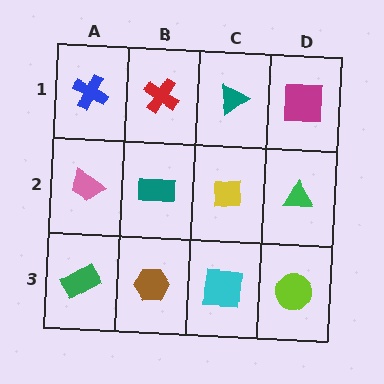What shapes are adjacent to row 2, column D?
A magenta square (row 1, column D), a lime circle (row 3, column D), a yellow square (row 2, column C).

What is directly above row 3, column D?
A green triangle.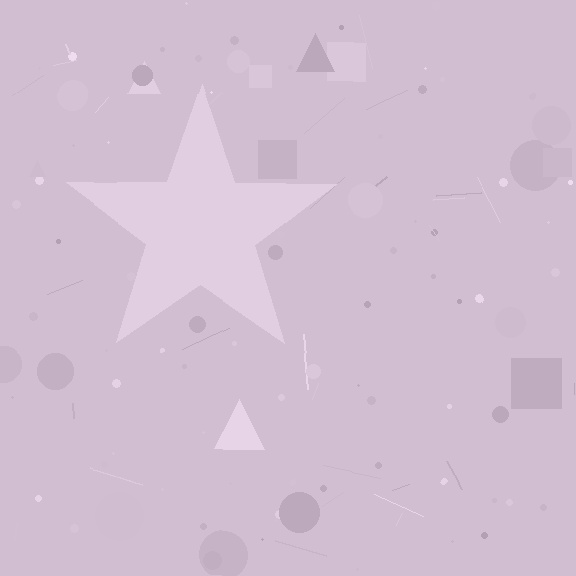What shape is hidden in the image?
A star is hidden in the image.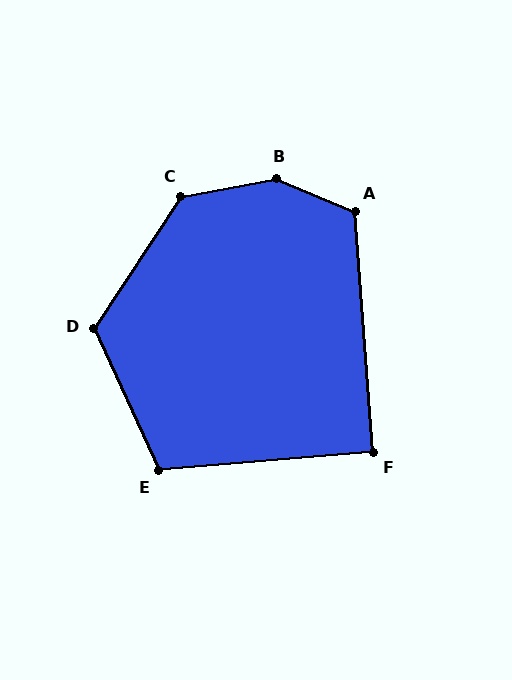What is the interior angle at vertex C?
Approximately 133 degrees (obtuse).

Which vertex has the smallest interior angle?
F, at approximately 90 degrees.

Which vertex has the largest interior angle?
B, at approximately 147 degrees.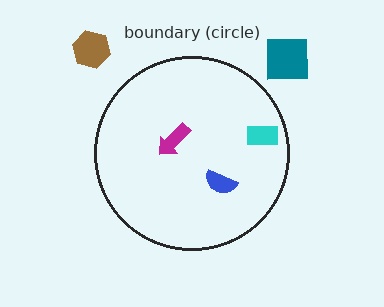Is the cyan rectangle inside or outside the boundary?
Inside.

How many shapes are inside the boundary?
3 inside, 2 outside.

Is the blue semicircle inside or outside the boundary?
Inside.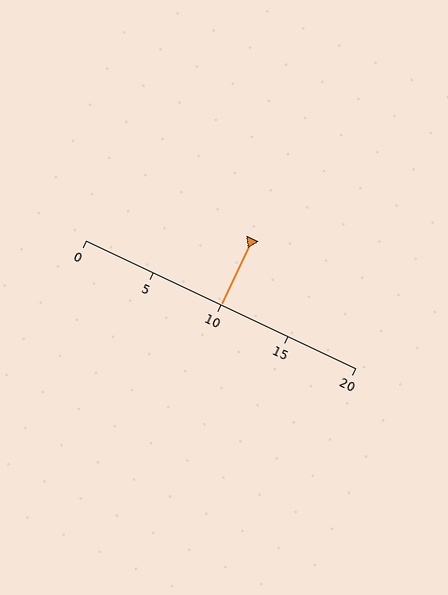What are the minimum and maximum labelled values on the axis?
The axis runs from 0 to 20.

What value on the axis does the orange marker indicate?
The marker indicates approximately 10.